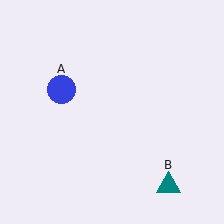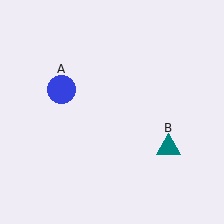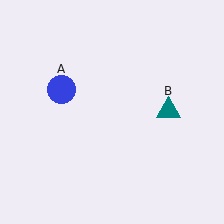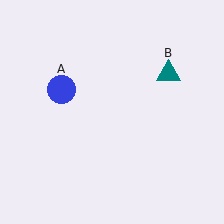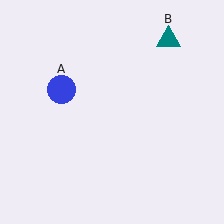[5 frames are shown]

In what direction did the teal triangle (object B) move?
The teal triangle (object B) moved up.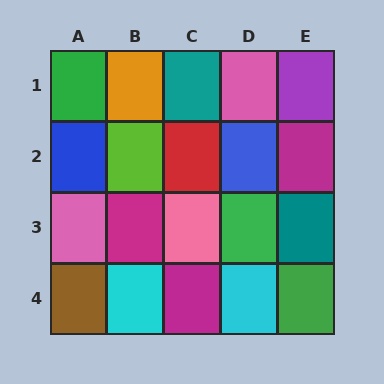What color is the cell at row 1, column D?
Pink.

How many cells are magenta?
3 cells are magenta.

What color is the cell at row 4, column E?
Green.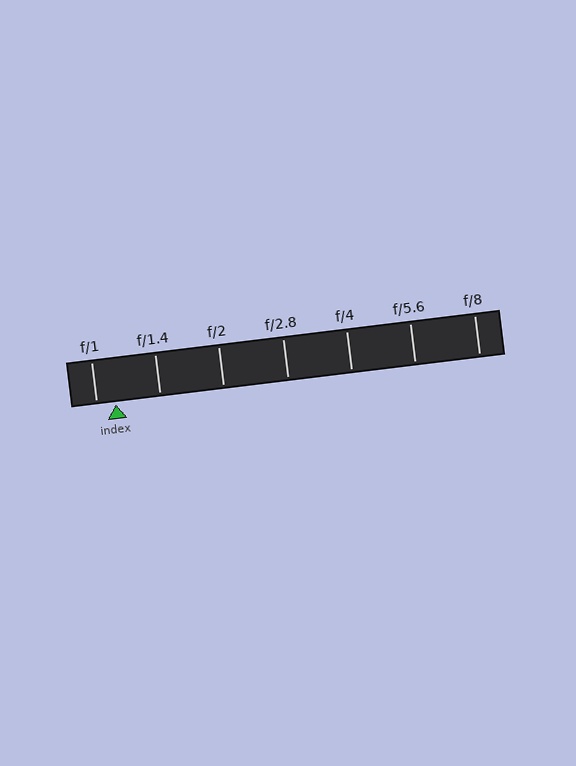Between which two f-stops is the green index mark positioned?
The index mark is between f/1 and f/1.4.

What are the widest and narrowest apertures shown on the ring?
The widest aperture shown is f/1 and the narrowest is f/8.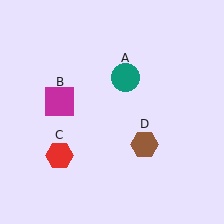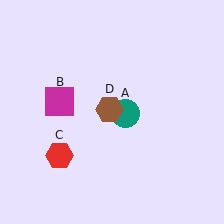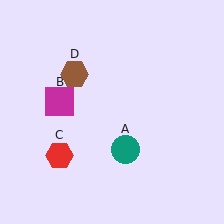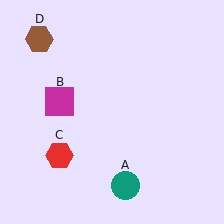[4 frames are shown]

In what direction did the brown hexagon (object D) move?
The brown hexagon (object D) moved up and to the left.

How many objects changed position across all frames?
2 objects changed position: teal circle (object A), brown hexagon (object D).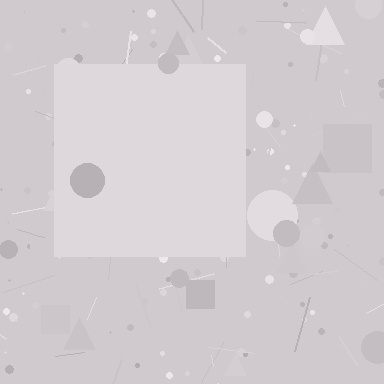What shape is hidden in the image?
A square is hidden in the image.